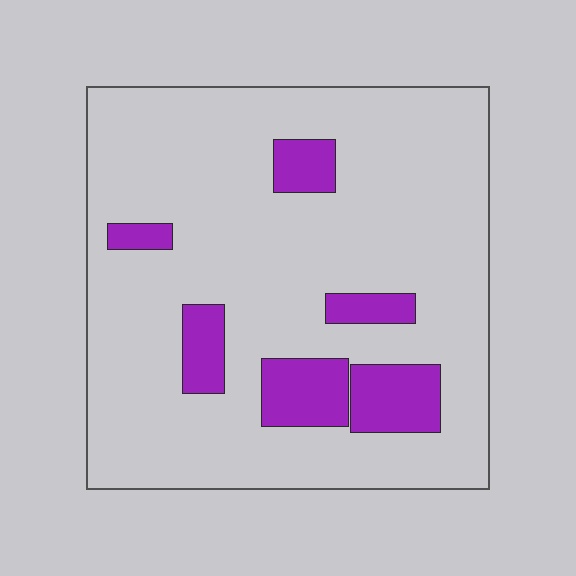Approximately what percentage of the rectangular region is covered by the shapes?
Approximately 15%.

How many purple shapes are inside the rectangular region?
6.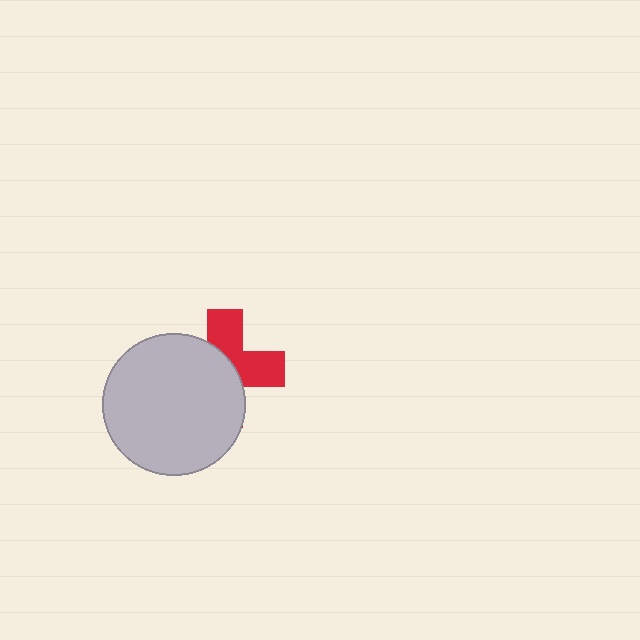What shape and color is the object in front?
The object in front is a light gray circle.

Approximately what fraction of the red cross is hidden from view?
Roughly 56% of the red cross is hidden behind the light gray circle.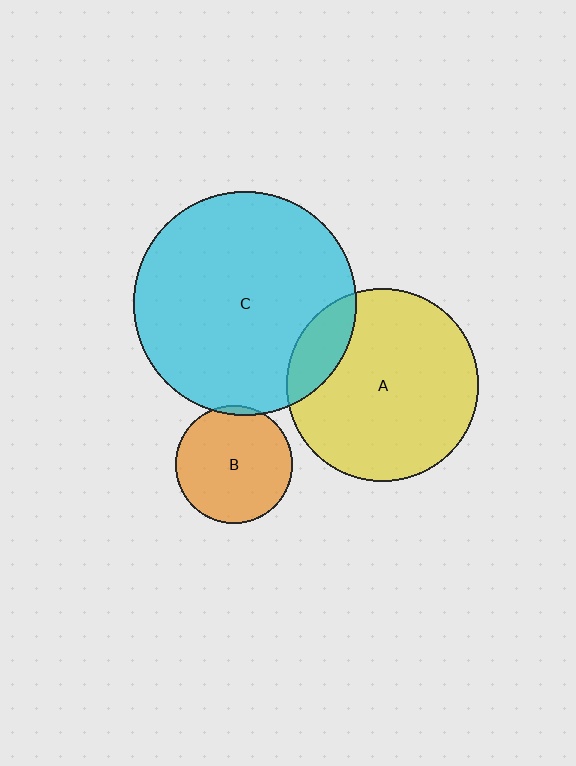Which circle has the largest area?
Circle C (cyan).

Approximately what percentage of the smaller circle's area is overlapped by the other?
Approximately 5%.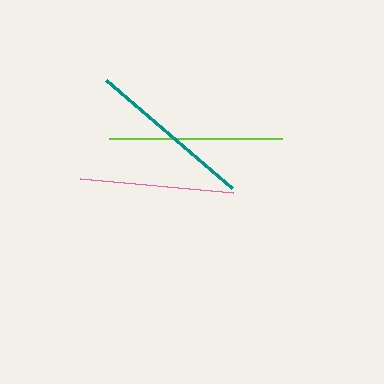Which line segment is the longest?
The lime line is the longest at approximately 173 pixels.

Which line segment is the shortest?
The pink line is the shortest at approximately 154 pixels.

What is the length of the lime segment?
The lime segment is approximately 173 pixels long.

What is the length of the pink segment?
The pink segment is approximately 154 pixels long.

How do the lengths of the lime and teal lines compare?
The lime and teal lines are approximately the same length.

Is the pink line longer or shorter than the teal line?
The teal line is longer than the pink line.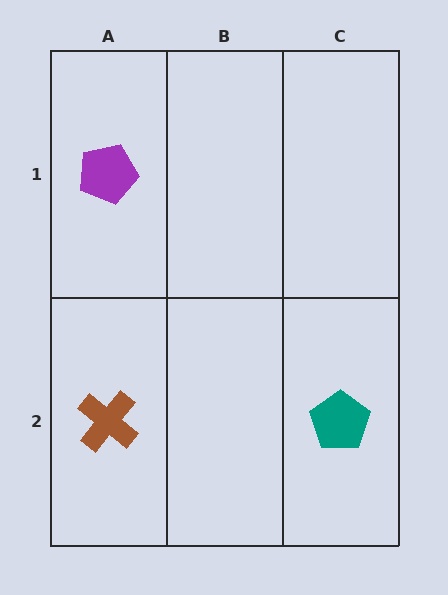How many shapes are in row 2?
2 shapes.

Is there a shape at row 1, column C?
No, that cell is empty.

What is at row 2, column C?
A teal pentagon.